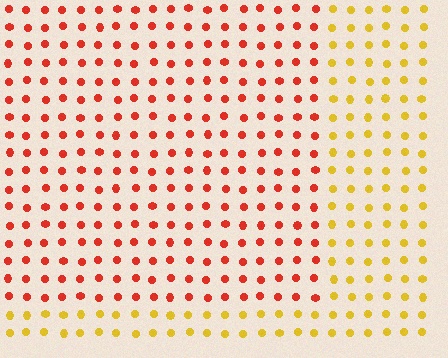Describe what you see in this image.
The image is filled with small yellow elements in a uniform arrangement. A rectangle-shaped region is visible where the elements are tinted to a slightly different hue, forming a subtle color boundary.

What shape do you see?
I see a rectangle.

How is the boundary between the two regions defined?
The boundary is defined purely by a slight shift in hue (about 47 degrees). Spacing, size, and orientation are identical on both sides.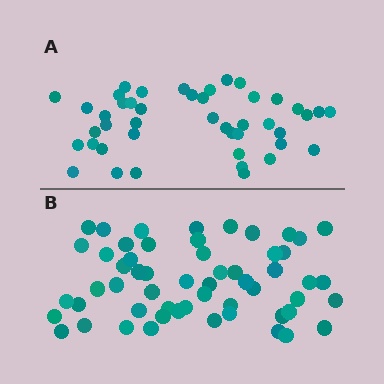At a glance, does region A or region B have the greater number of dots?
Region B (the bottom region) has more dots.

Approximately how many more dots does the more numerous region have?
Region B has roughly 12 or so more dots than region A.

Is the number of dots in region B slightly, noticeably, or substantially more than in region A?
Region B has noticeably more, but not dramatically so. The ratio is roughly 1.3 to 1.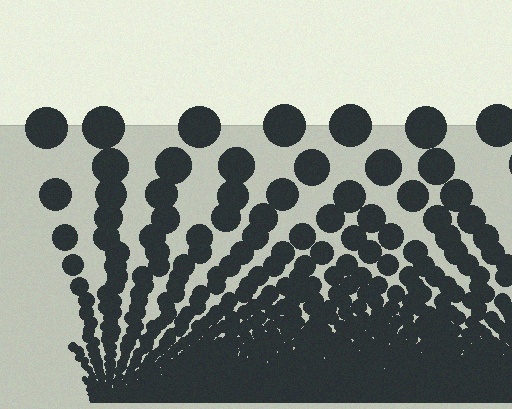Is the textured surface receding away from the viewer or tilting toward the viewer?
The surface appears to tilt toward the viewer. Texture elements get larger and sparser toward the top.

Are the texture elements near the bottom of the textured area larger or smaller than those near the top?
Smaller. The gradient is inverted — elements near the bottom are smaller and denser.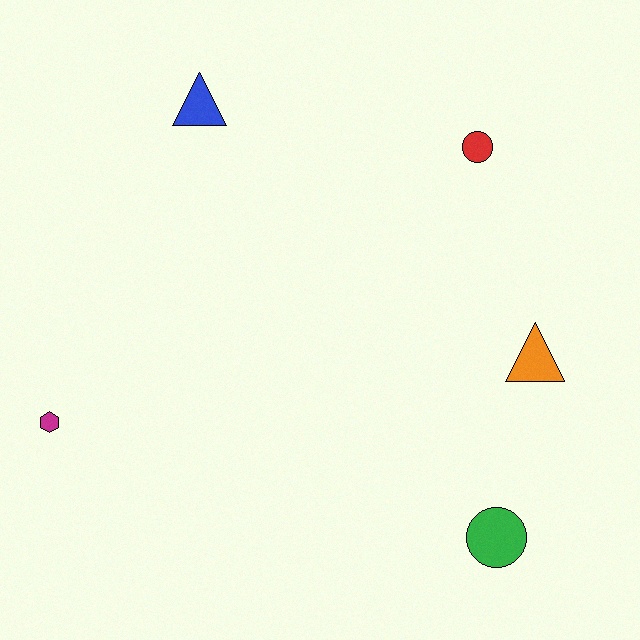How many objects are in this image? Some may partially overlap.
There are 5 objects.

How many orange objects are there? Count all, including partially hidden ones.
There is 1 orange object.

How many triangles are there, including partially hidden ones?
There are 2 triangles.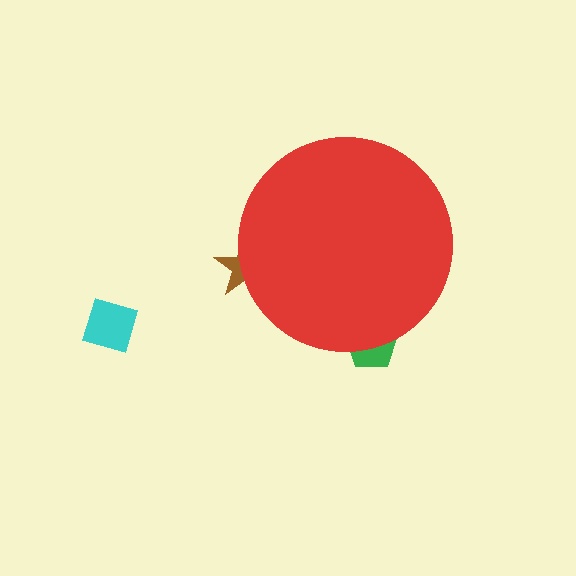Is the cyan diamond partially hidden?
No, the cyan diamond is fully visible.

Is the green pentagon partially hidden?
Yes, the green pentagon is partially hidden behind the red circle.